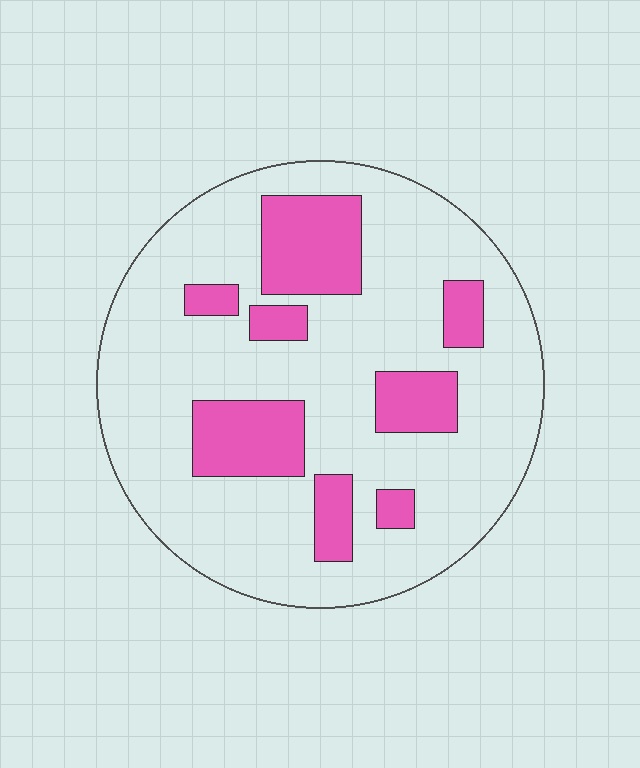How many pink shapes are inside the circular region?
8.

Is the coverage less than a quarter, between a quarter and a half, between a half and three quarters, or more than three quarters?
Less than a quarter.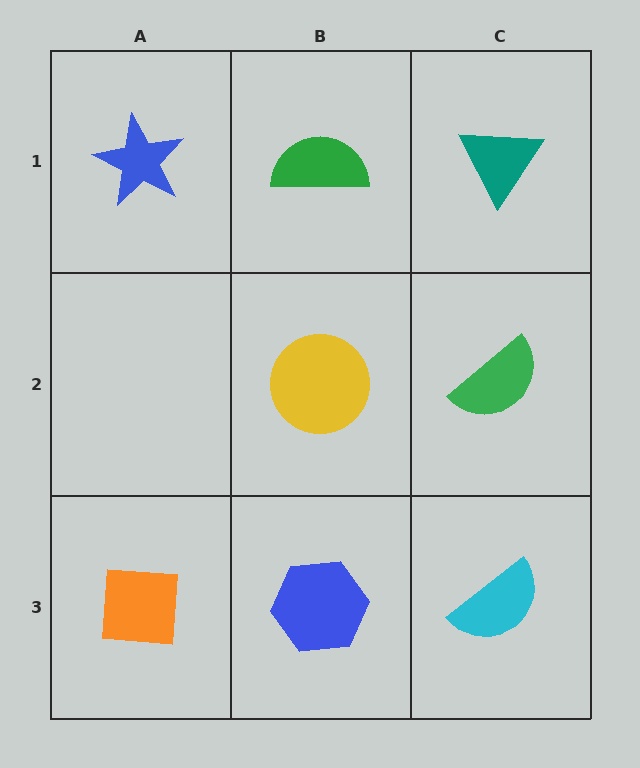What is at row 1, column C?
A teal triangle.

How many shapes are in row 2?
2 shapes.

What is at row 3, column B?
A blue hexagon.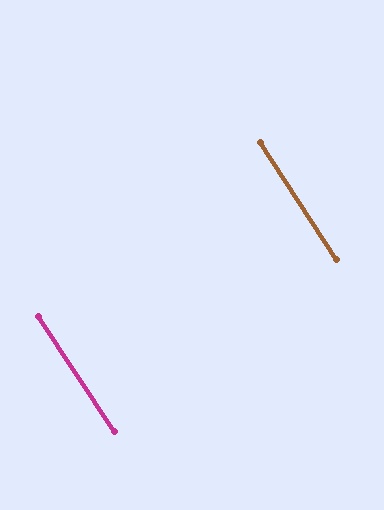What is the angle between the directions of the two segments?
Approximately 0 degrees.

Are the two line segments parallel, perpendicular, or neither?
Parallel — their directions differ by only 0.5°.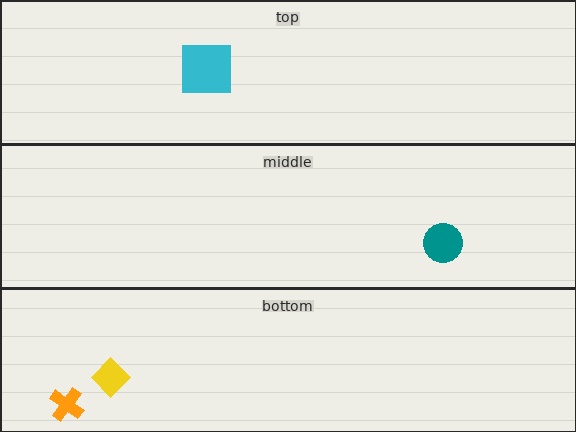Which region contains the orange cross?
The bottom region.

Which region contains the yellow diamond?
The bottom region.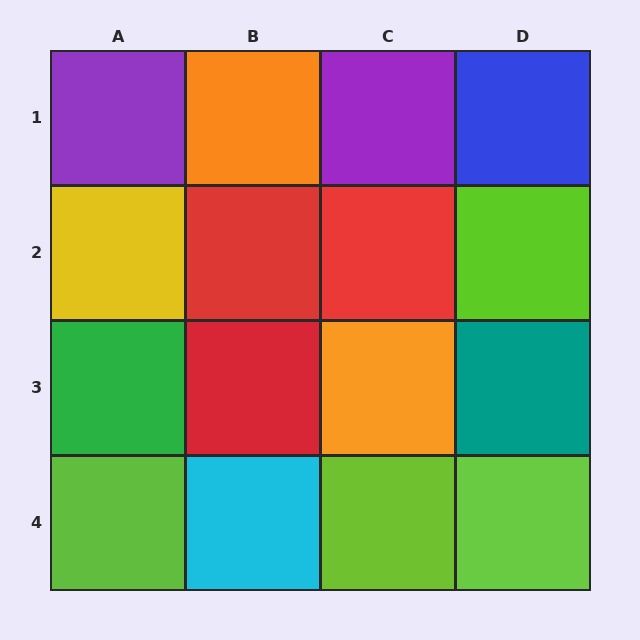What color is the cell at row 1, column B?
Orange.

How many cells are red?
3 cells are red.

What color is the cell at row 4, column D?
Lime.